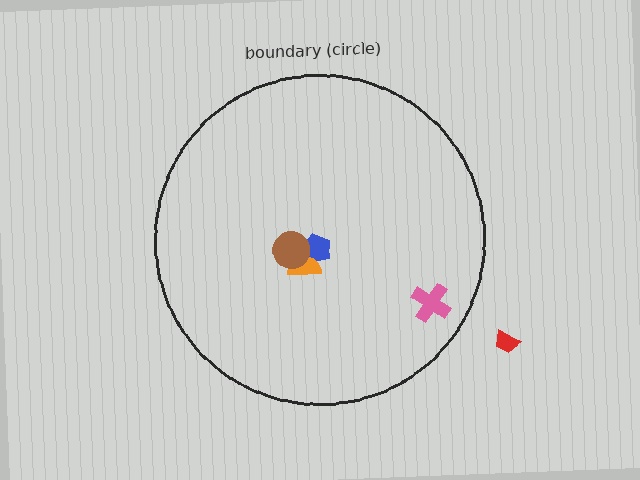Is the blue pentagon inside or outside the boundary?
Inside.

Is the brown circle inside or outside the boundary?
Inside.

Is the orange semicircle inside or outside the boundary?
Inside.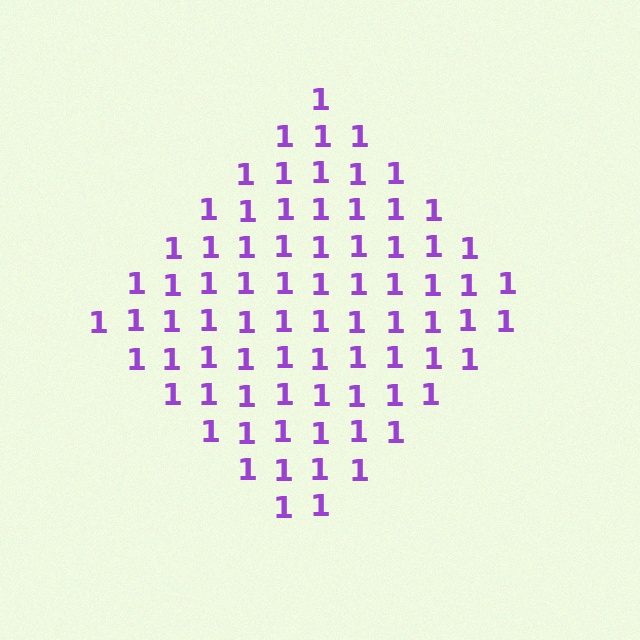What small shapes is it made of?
It is made of small digit 1's.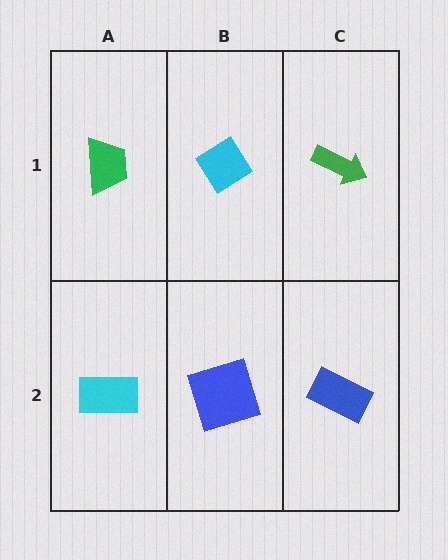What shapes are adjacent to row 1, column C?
A blue rectangle (row 2, column C), a cyan diamond (row 1, column B).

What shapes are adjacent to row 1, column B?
A blue square (row 2, column B), a green trapezoid (row 1, column A), a green arrow (row 1, column C).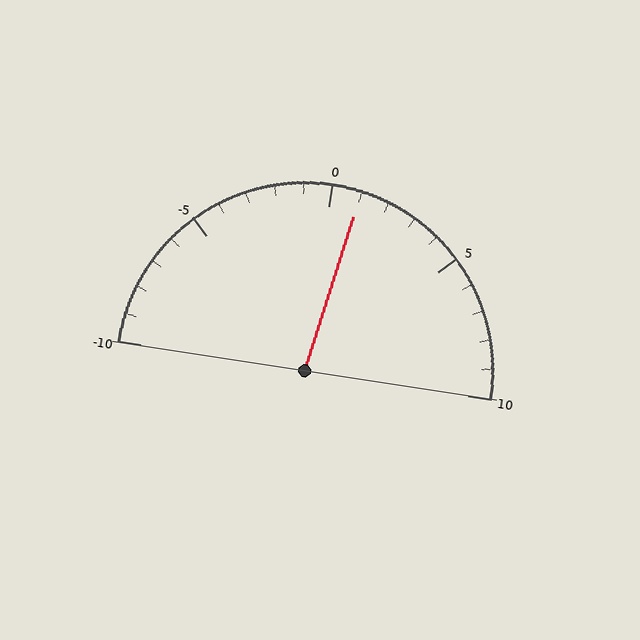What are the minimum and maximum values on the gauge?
The gauge ranges from -10 to 10.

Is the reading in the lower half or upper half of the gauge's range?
The reading is in the upper half of the range (-10 to 10).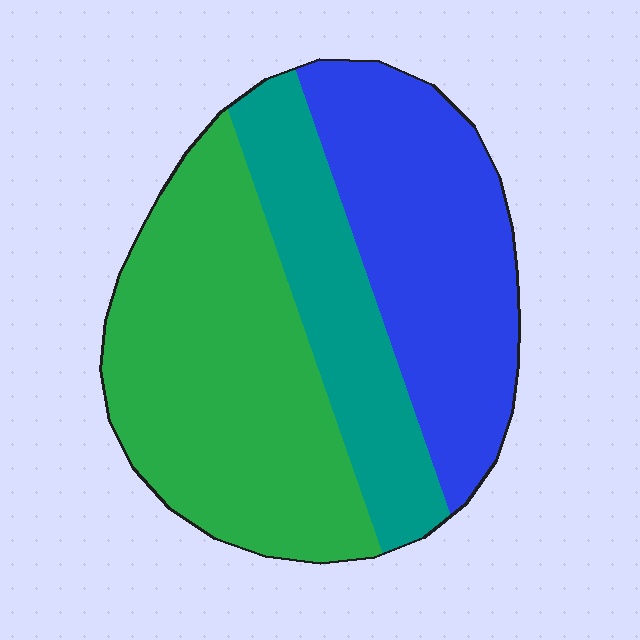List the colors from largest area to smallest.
From largest to smallest: green, blue, teal.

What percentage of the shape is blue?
Blue takes up between a quarter and a half of the shape.